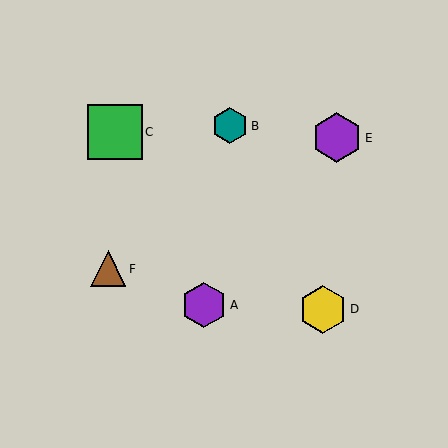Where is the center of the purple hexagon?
The center of the purple hexagon is at (337, 138).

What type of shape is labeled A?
Shape A is a purple hexagon.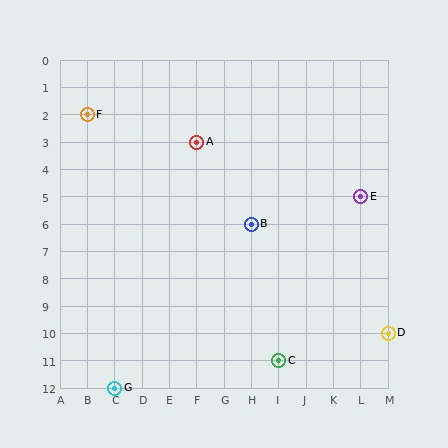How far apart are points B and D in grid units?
Points B and D are 5 columns and 4 rows apart (about 6.4 grid units diagonally).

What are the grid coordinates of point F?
Point F is at grid coordinates (B, 2).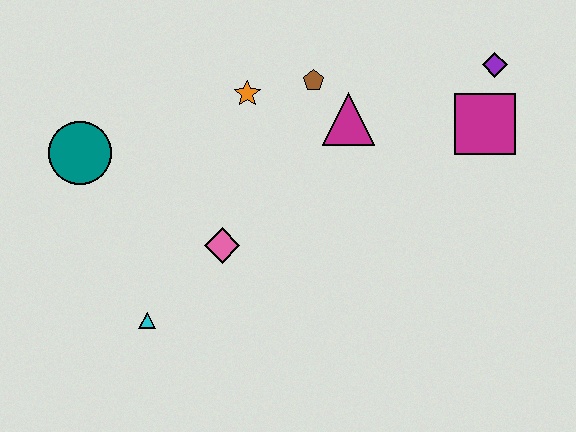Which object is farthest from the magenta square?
The teal circle is farthest from the magenta square.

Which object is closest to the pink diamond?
The cyan triangle is closest to the pink diamond.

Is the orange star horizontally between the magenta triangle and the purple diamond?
No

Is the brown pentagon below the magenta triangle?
No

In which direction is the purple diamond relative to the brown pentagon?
The purple diamond is to the right of the brown pentagon.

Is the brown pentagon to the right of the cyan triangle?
Yes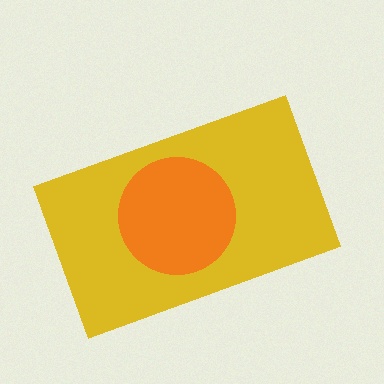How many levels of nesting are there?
2.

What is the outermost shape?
The yellow rectangle.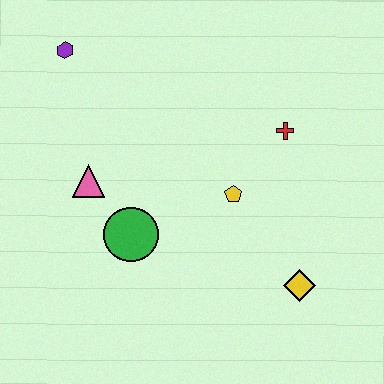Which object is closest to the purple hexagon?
The pink triangle is closest to the purple hexagon.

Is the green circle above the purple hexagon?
No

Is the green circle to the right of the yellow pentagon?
No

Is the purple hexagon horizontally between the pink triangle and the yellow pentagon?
No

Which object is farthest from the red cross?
The purple hexagon is farthest from the red cross.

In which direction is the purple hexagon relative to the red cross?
The purple hexagon is to the left of the red cross.